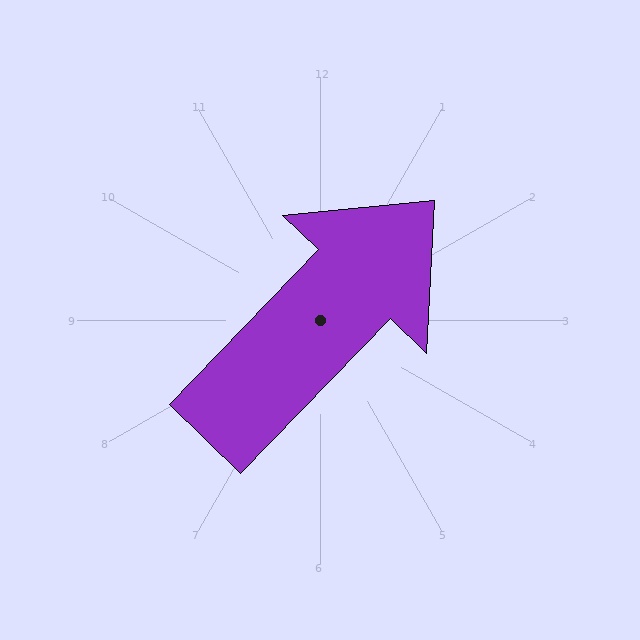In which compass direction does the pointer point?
Northeast.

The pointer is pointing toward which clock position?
Roughly 1 o'clock.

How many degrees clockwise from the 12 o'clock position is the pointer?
Approximately 44 degrees.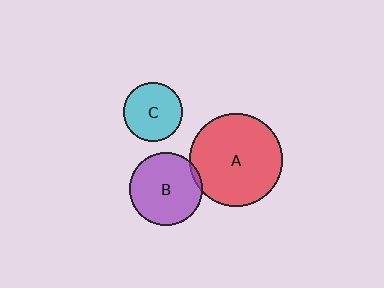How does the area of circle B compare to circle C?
Approximately 1.6 times.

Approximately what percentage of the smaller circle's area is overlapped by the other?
Approximately 5%.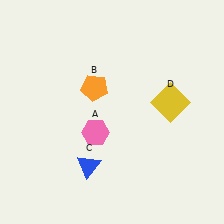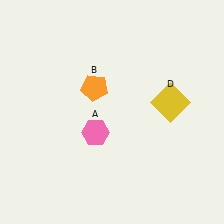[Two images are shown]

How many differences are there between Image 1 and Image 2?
There is 1 difference between the two images.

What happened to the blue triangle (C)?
The blue triangle (C) was removed in Image 2. It was in the bottom-left area of Image 1.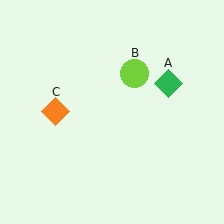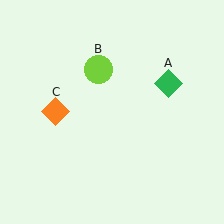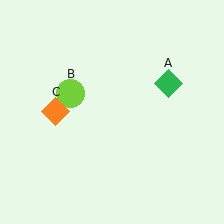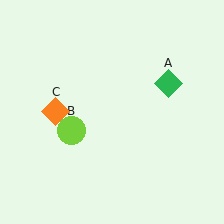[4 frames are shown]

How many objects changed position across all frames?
1 object changed position: lime circle (object B).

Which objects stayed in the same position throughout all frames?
Green diamond (object A) and orange diamond (object C) remained stationary.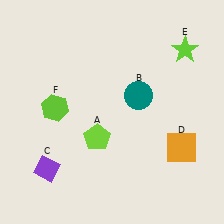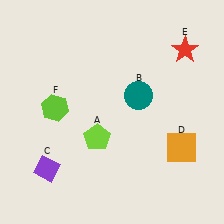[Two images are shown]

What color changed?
The star (E) changed from lime in Image 1 to red in Image 2.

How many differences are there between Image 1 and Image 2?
There is 1 difference between the two images.